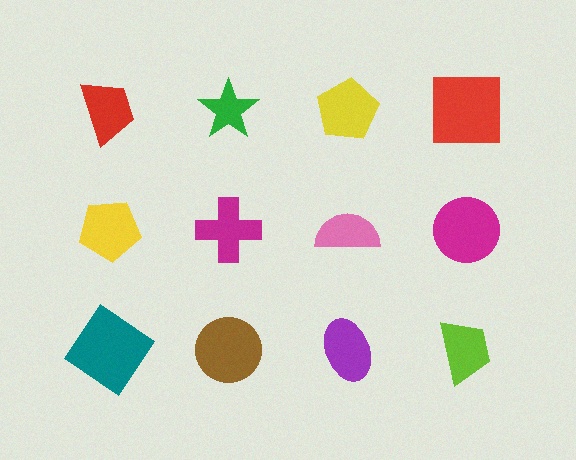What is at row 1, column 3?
A yellow pentagon.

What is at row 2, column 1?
A yellow pentagon.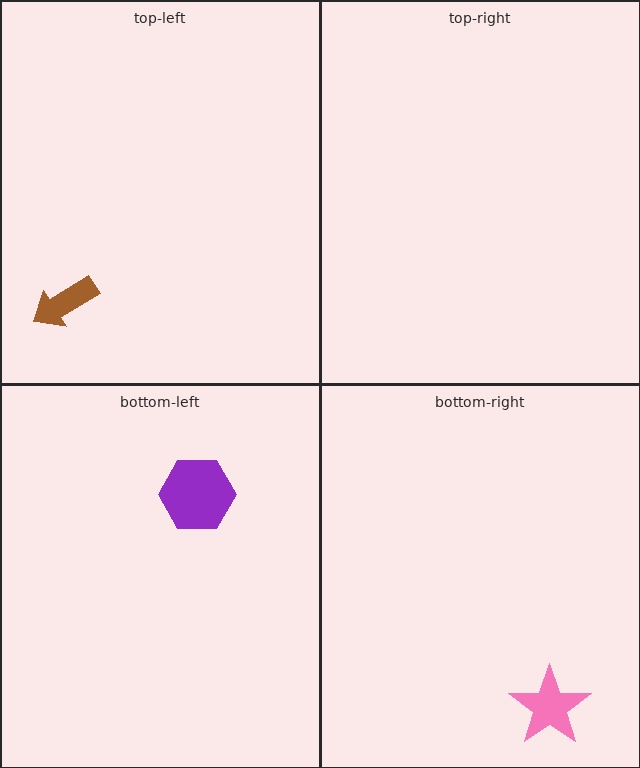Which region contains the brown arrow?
The top-left region.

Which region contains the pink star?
The bottom-right region.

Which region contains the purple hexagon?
The bottom-left region.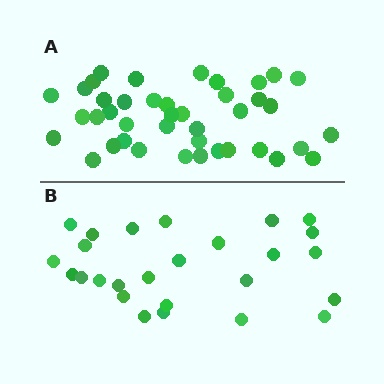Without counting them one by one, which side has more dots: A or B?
Region A (the top region) has more dots.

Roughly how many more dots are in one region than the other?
Region A has approximately 15 more dots than region B.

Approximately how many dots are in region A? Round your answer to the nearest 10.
About 40 dots. (The exact count is 41, which rounds to 40.)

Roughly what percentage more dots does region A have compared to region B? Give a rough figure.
About 60% more.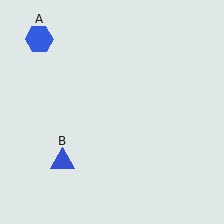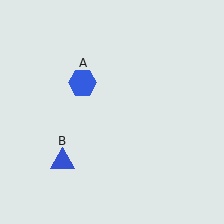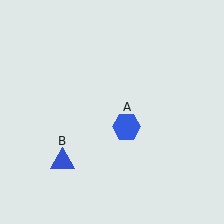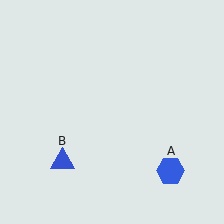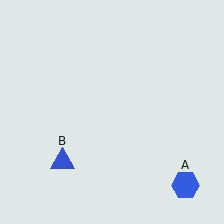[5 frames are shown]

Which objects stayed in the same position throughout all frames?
Blue triangle (object B) remained stationary.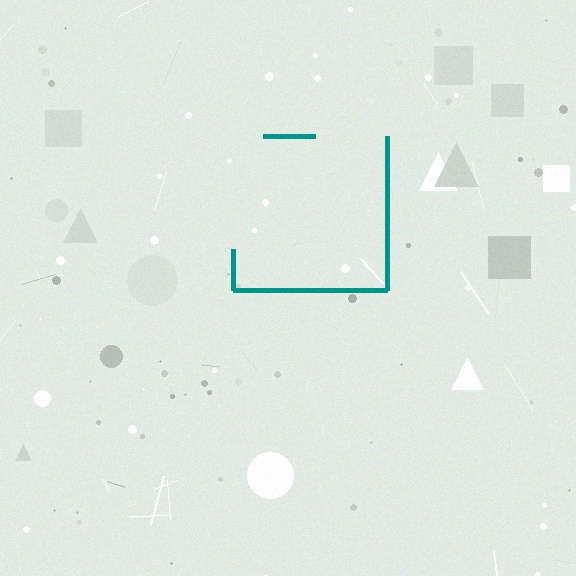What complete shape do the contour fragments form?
The contour fragments form a square.